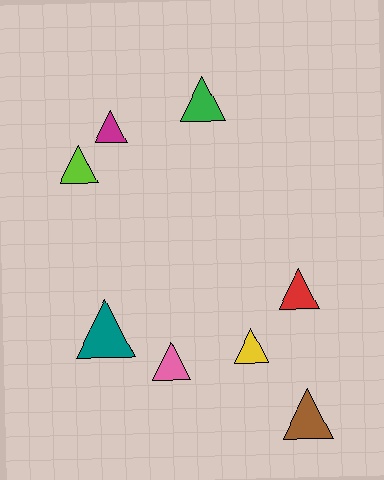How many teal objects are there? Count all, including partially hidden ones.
There is 1 teal object.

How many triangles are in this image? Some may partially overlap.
There are 8 triangles.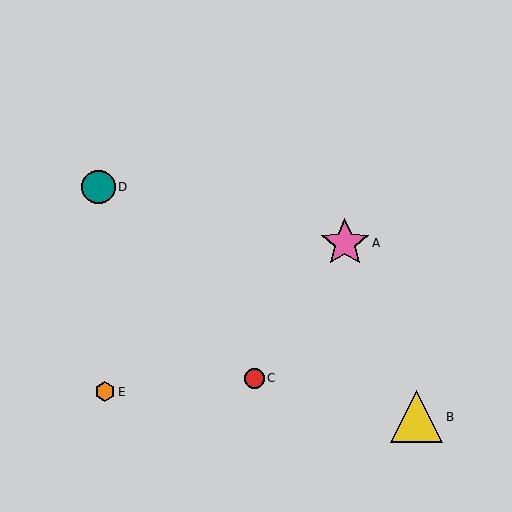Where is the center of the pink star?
The center of the pink star is at (345, 243).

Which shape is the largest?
The yellow triangle (labeled B) is the largest.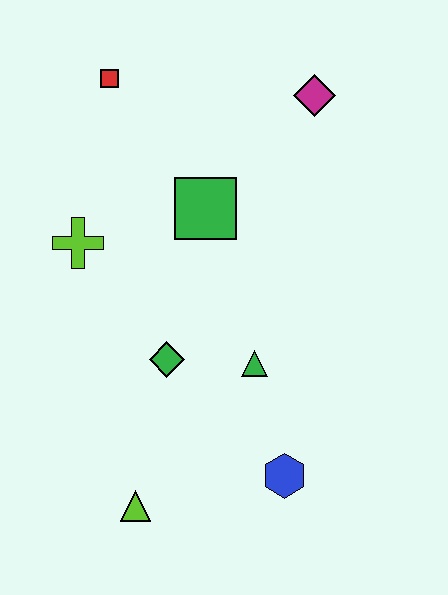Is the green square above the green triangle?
Yes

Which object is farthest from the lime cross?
The blue hexagon is farthest from the lime cross.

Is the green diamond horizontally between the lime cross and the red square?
No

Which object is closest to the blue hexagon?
The green triangle is closest to the blue hexagon.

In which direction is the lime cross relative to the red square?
The lime cross is below the red square.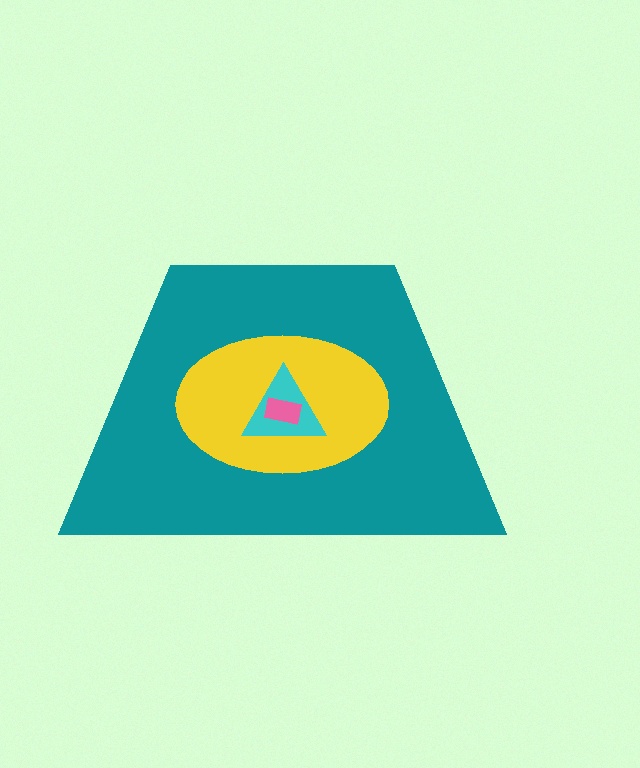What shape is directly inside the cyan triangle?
The pink rectangle.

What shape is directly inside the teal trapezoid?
The yellow ellipse.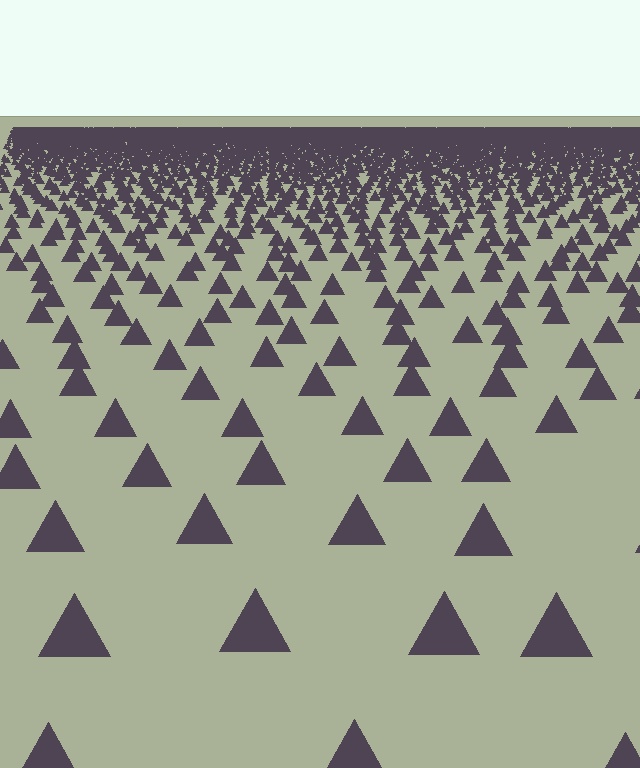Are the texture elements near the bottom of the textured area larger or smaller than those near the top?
Larger. Near the bottom, elements are closer to the viewer and appear at a bigger on-screen size.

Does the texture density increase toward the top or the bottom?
Density increases toward the top.